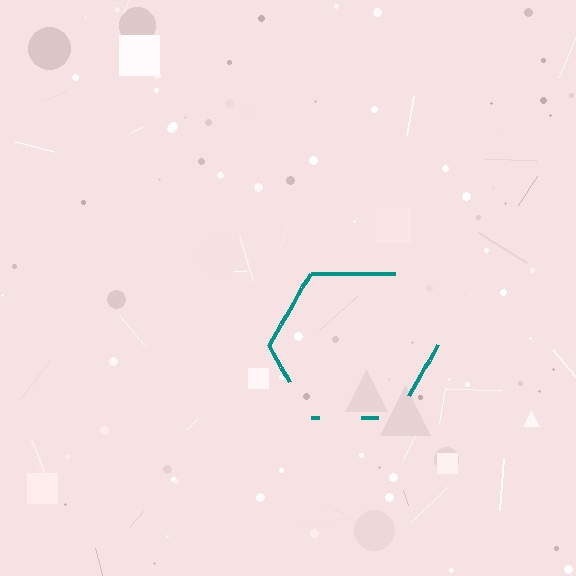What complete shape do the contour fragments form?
The contour fragments form a hexagon.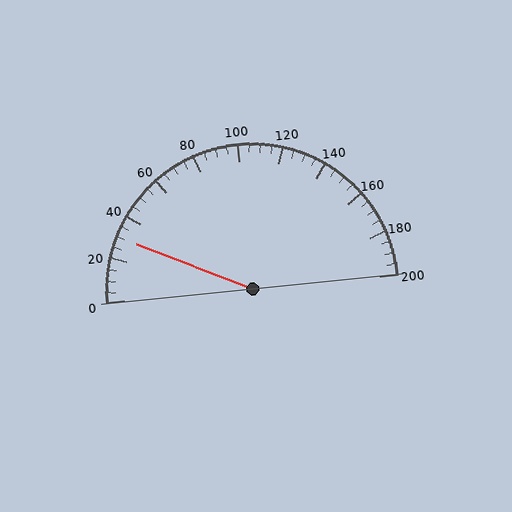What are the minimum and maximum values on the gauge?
The gauge ranges from 0 to 200.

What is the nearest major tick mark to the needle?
The nearest major tick mark is 40.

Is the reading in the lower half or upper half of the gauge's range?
The reading is in the lower half of the range (0 to 200).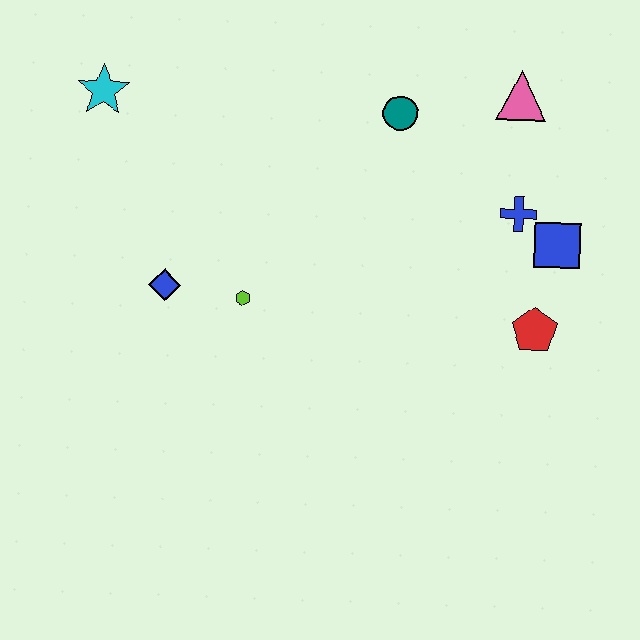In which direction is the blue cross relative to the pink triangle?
The blue cross is below the pink triangle.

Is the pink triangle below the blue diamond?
No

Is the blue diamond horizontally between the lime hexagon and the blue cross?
No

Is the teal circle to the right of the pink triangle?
No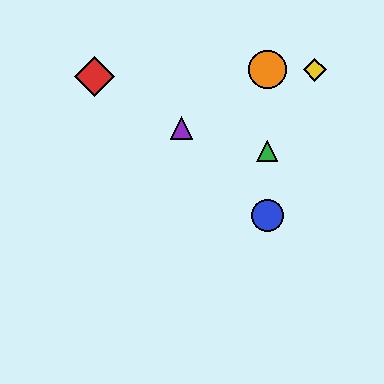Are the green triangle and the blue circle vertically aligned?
Yes, both are at x≈267.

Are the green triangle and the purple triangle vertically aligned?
No, the green triangle is at x≈267 and the purple triangle is at x≈182.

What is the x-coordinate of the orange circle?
The orange circle is at x≈267.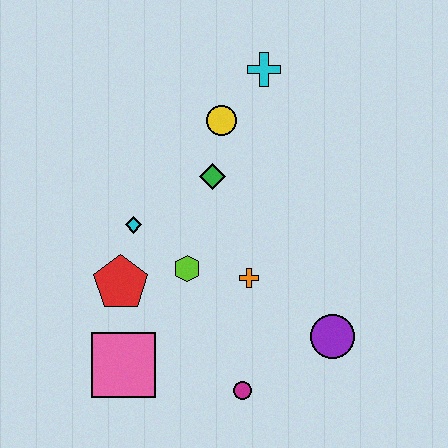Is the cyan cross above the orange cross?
Yes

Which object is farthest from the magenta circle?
The cyan cross is farthest from the magenta circle.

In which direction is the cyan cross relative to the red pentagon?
The cyan cross is above the red pentagon.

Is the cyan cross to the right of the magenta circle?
Yes